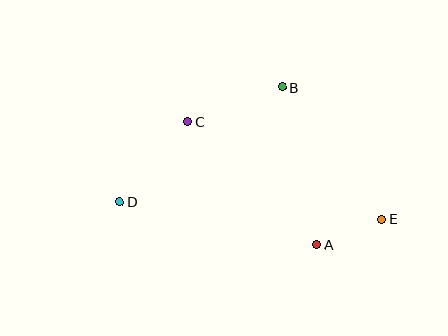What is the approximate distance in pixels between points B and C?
The distance between B and C is approximately 100 pixels.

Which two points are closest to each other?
Points A and E are closest to each other.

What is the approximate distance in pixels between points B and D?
The distance between B and D is approximately 199 pixels.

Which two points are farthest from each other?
Points D and E are farthest from each other.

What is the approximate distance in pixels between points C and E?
The distance between C and E is approximately 217 pixels.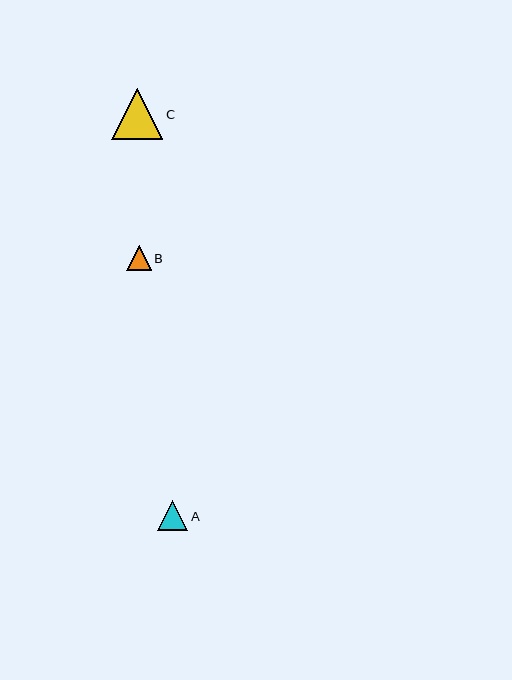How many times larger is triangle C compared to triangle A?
Triangle C is approximately 1.7 times the size of triangle A.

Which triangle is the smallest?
Triangle B is the smallest with a size of approximately 24 pixels.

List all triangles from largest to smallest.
From largest to smallest: C, A, B.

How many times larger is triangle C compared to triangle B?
Triangle C is approximately 2.1 times the size of triangle B.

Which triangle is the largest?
Triangle C is the largest with a size of approximately 51 pixels.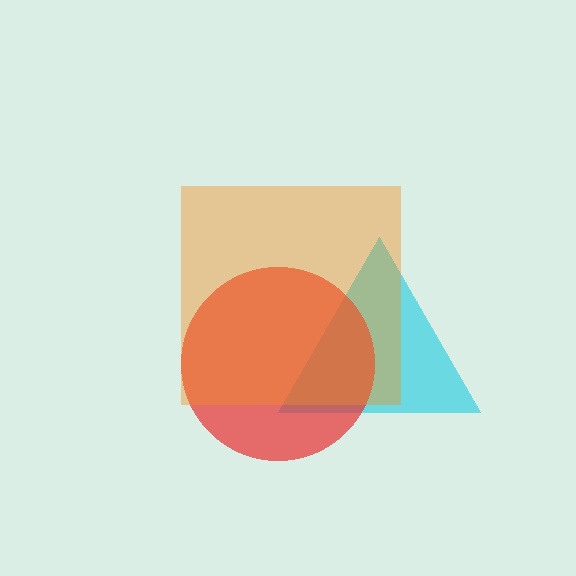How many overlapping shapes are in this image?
There are 3 overlapping shapes in the image.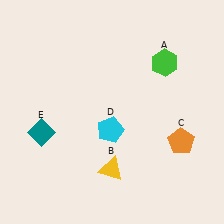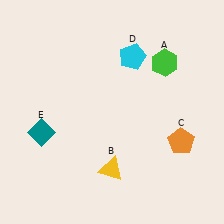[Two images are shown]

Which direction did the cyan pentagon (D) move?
The cyan pentagon (D) moved up.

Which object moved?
The cyan pentagon (D) moved up.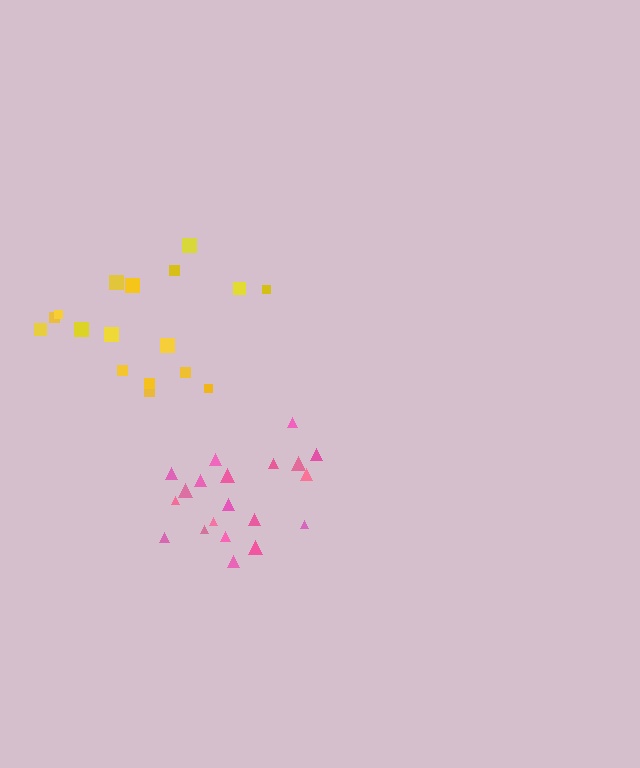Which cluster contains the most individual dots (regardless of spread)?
Pink (20).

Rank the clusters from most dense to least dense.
pink, yellow.